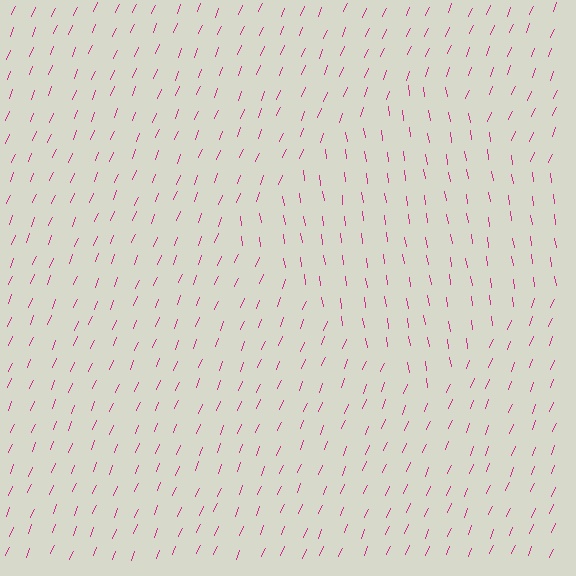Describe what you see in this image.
The image is filled with small magenta line segments. A diamond region in the image has lines oriented differently from the surrounding lines, creating a visible texture boundary.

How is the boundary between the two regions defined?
The boundary is defined purely by a change in line orientation (approximately 31 degrees difference). All lines are the same color and thickness.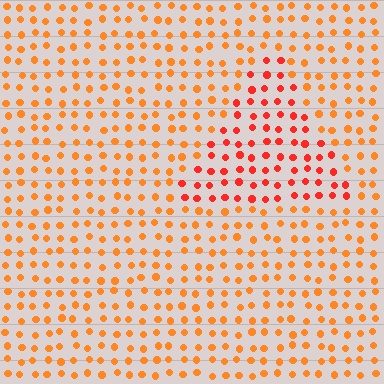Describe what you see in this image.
The image is filled with small orange elements in a uniform arrangement. A triangle-shaped region is visible where the elements are tinted to a slightly different hue, forming a subtle color boundary.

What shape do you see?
I see a triangle.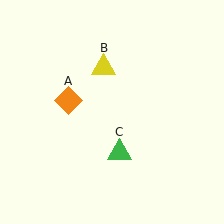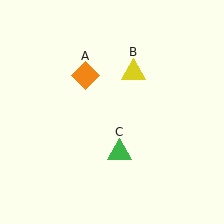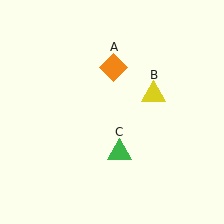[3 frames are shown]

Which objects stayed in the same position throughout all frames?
Green triangle (object C) remained stationary.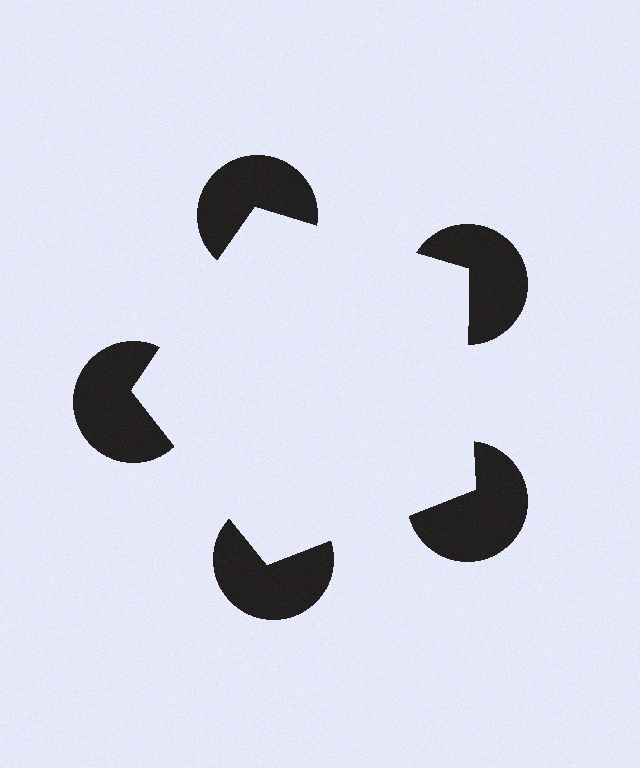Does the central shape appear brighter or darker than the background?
It typically appears slightly brighter than the background, even though no actual brightness change is drawn.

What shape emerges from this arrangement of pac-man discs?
An illusory pentagon — its edges are inferred from the aligned wedge cuts in the pac-man discs, not physically drawn.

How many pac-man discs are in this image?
There are 5 — one at each vertex of the illusory pentagon.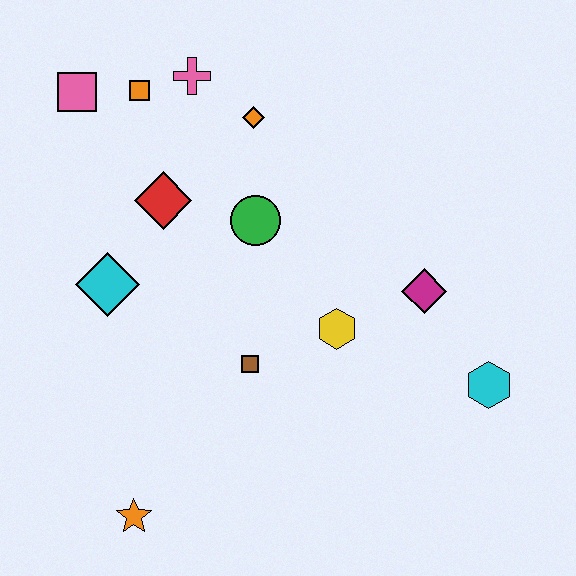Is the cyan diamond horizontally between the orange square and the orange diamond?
No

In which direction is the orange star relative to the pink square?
The orange star is below the pink square.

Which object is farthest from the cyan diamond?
The cyan hexagon is farthest from the cyan diamond.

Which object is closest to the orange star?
The brown square is closest to the orange star.